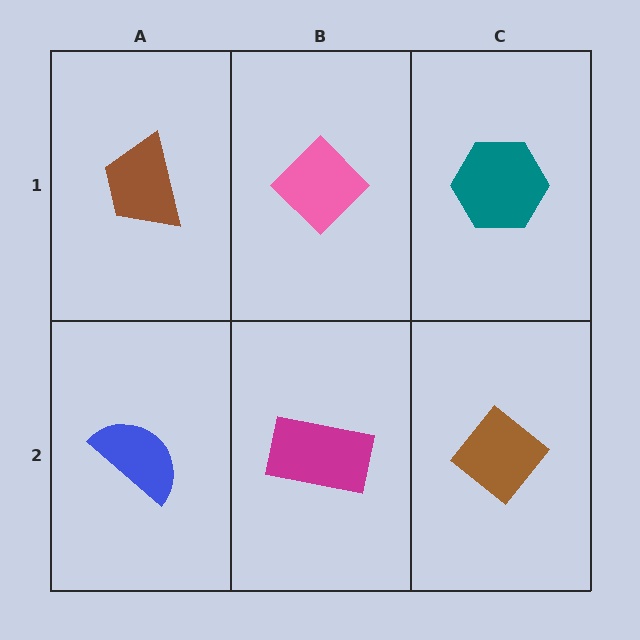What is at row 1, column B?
A pink diamond.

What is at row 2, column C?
A brown diamond.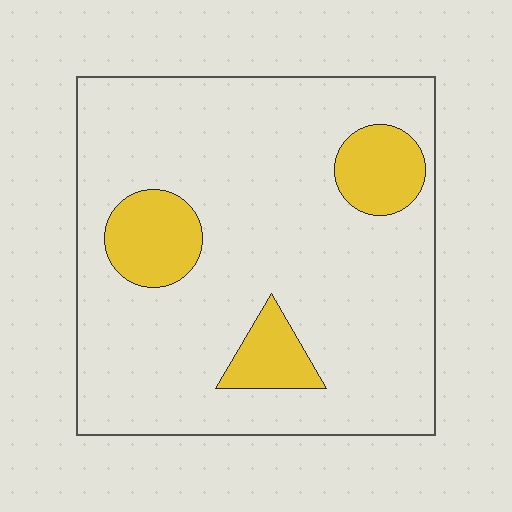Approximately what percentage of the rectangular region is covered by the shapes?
Approximately 15%.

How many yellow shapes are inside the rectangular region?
3.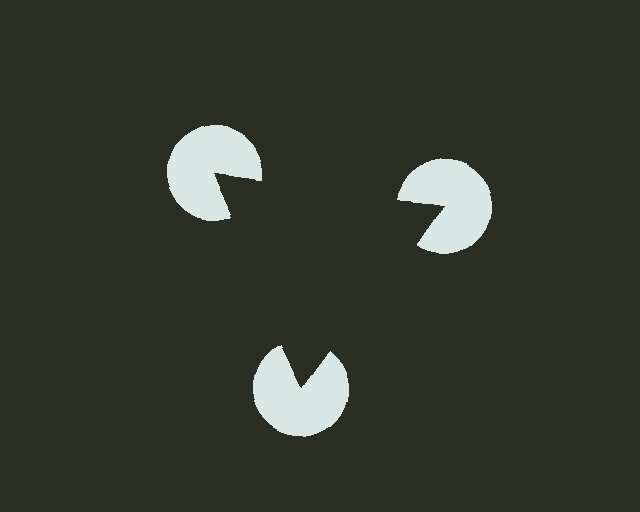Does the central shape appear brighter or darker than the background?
It typically appears slightly darker than the background, even though no actual brightness change is drawn.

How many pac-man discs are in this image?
There are 3 — one at each vertex of the illusory triangle.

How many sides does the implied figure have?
3 sides.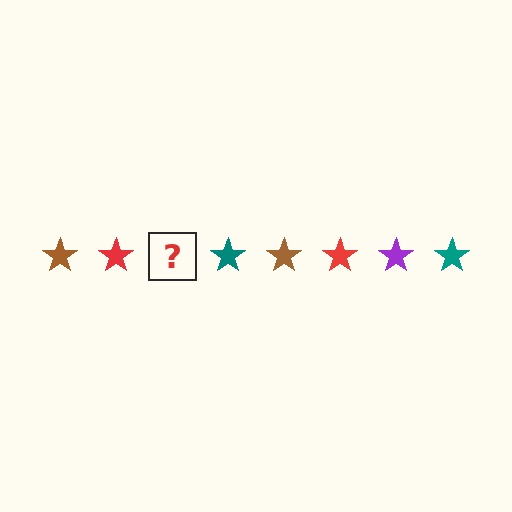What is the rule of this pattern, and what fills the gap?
The rule is that the pattern cycles through brown, red, purple, teal stars. The gap should be filled with a purple star.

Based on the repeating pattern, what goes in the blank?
The blank should be a purple star.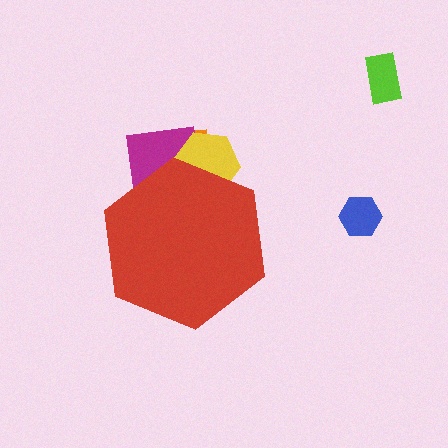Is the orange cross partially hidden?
Yes, the orange cross is partially hidden behind the red hexagon.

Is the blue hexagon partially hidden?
No, the blue hexagon is fully visible.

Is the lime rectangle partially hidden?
No, the lime rectangle is fully visible.